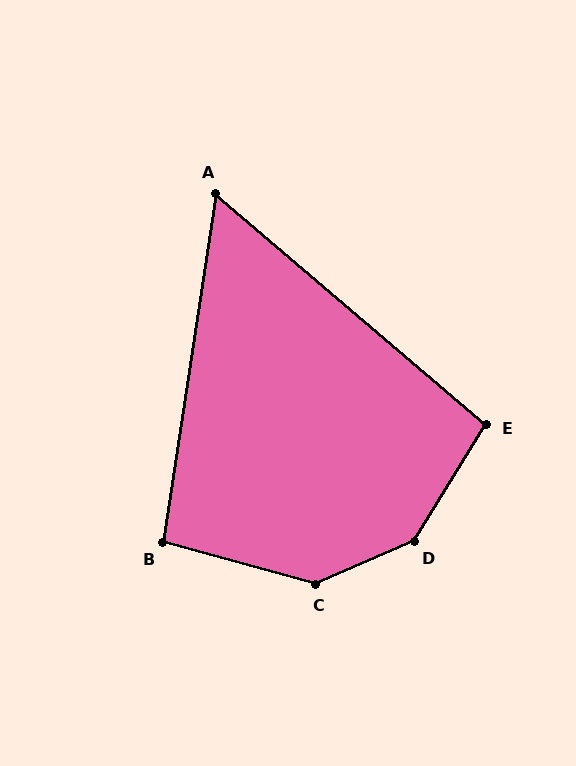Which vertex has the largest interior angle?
D, at approximately 145 degrees.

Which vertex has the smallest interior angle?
A, at approximately 58 degrees.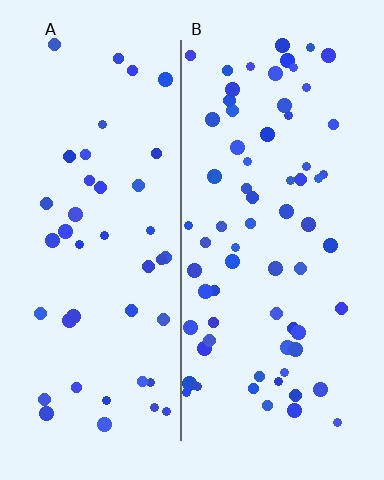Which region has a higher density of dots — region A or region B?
B (the right).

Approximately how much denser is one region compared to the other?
Approximately 1.6× — region B over region A.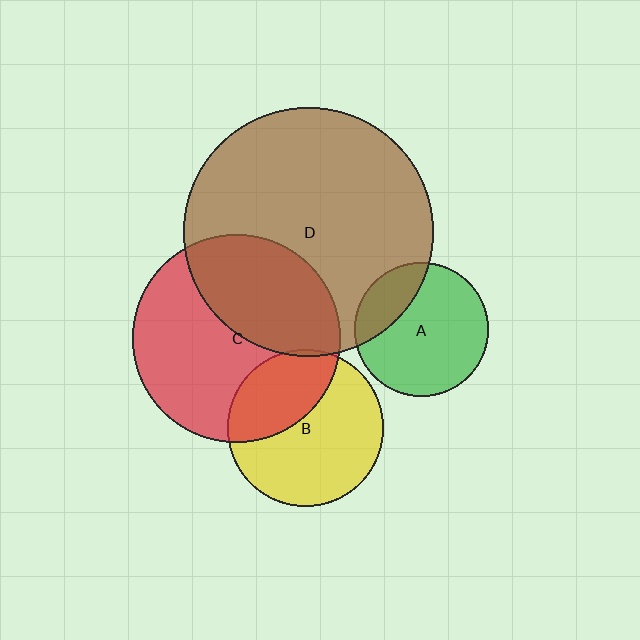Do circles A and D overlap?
Yes.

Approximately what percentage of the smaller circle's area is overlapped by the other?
Approximately 25%.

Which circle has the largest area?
Circle D (brown).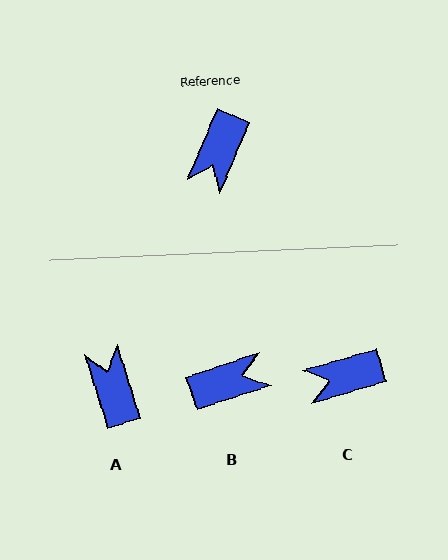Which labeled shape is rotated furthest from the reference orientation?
A, about 140 degrees away.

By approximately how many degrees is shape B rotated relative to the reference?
Approximately 131 degrees counter-clockwise.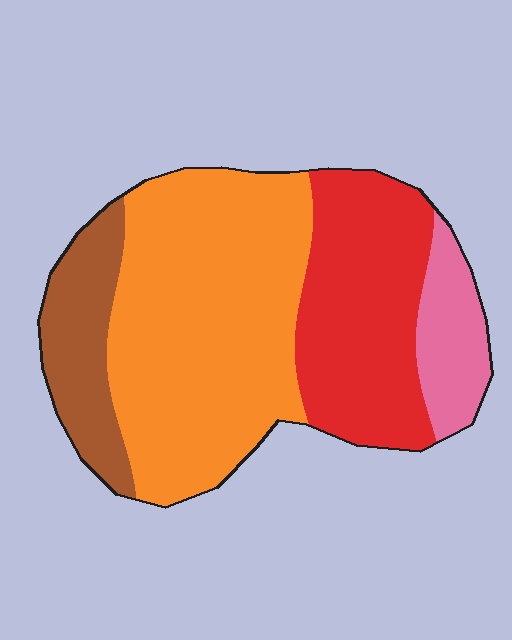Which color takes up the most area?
Orange, at roughly 50%.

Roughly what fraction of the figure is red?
Red covers 28% of the figure.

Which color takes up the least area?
Pink, at roughly 10%.